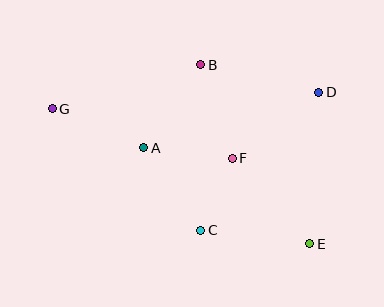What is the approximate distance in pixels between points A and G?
The distance between A and G is approximately 99 pixels.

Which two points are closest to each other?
Points C and F are closest to each other.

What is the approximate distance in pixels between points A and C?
The distance between A and C is approximately 101 pixels.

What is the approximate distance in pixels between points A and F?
The distance between A and F is approximately 89 pixels.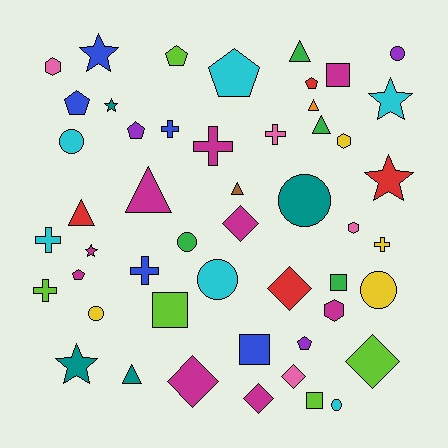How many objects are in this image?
There are 50 objects.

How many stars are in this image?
There are 6 stars.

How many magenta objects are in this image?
There are 9 magenta objects.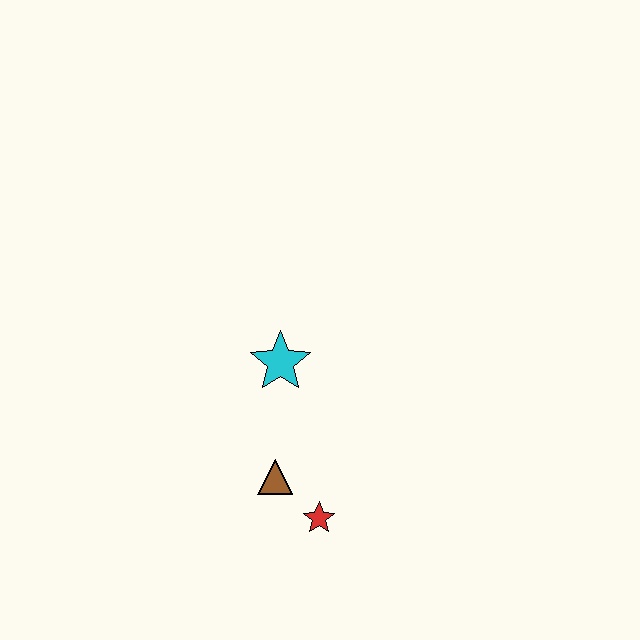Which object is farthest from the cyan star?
The red star is farthest from the cyan star.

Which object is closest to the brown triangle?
The red star is closest to the brown triangle.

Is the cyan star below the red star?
No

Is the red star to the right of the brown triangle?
Yes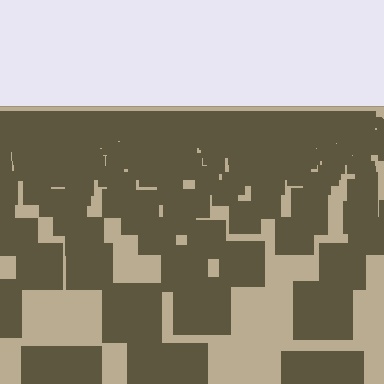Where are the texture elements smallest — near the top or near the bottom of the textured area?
Near the top.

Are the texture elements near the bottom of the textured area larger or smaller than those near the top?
Larger. Near the bottom, elements are closer to the viewer and appear at a bigger on-screen size.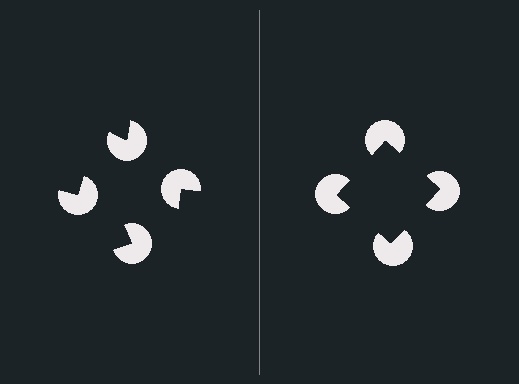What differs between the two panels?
The pac-man discs are positioned identically on both sides; only the wedge orientations differ. On the right they align to a square; on the left they are misaligned.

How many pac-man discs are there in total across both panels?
8 — 4 on each side.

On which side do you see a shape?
An illusory square appears on the right side. On the left side the wedge cuts are rotated, so no coherent shape forms.